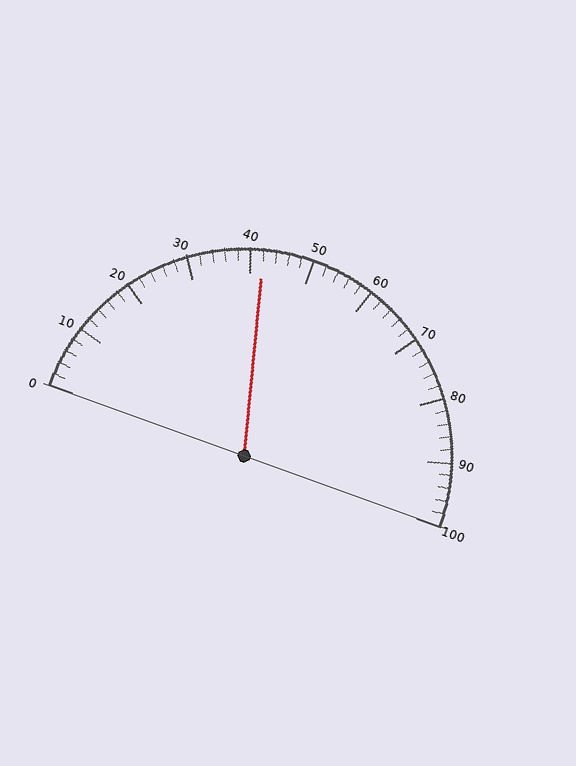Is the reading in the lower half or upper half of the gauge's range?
The reading is in the lower half of the range (0 to 100).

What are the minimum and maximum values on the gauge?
The gauge ranges from 0 to 100.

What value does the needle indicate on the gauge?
The needle indicates approximately 42.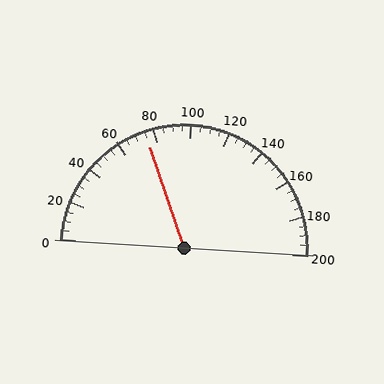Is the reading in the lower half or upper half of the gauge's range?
The reading is in the lower half of the range (0 to 200).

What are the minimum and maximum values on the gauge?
The gauge ranges from 0 to 200.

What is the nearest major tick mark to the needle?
The nearest major tick mark is 80.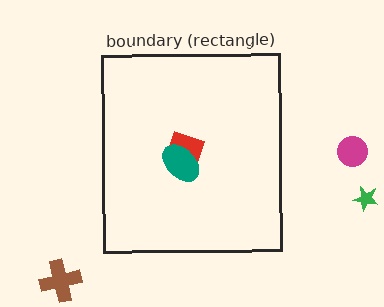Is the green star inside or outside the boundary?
Outside.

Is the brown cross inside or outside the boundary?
Outside.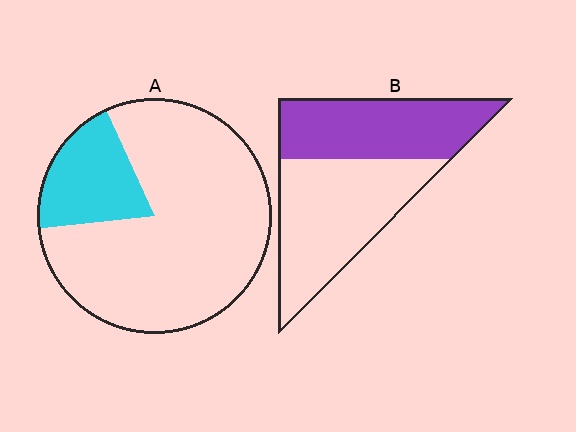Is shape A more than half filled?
No.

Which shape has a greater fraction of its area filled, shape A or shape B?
Shape B.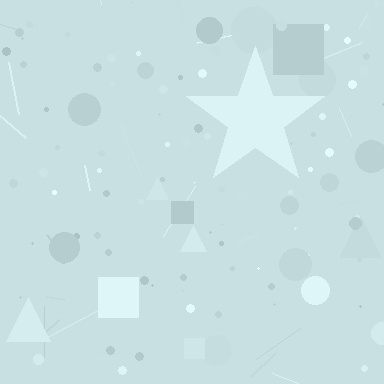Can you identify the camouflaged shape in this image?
The camouflaged shape is a star.